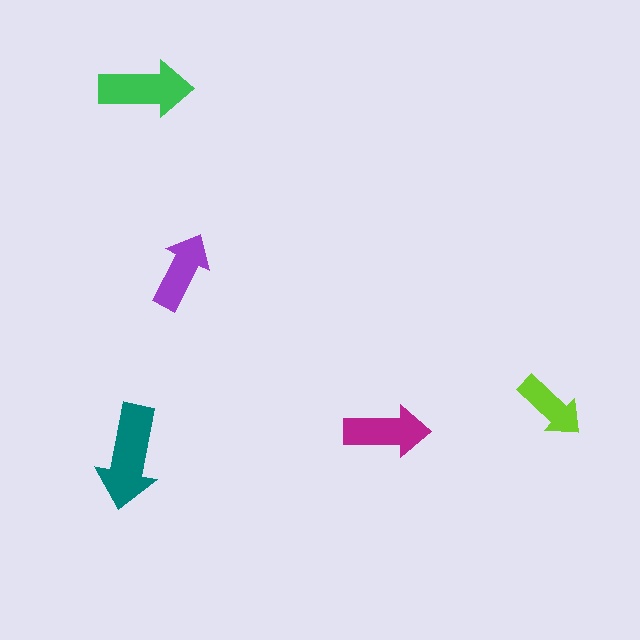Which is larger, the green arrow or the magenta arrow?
The green one.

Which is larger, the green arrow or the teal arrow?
The teal one.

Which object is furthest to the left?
The teal arrow is leftmost.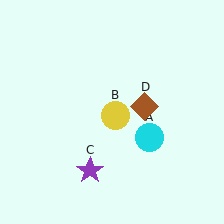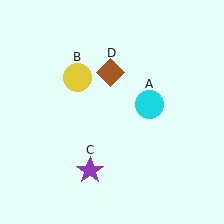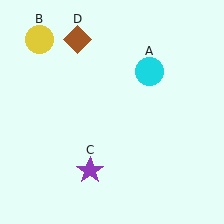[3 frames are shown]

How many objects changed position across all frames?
3 objects changed position: cyan circle (object A), yellow circle (object B), brown diamond (object D).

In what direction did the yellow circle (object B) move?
The yellow circle (object B) moved up and to the left.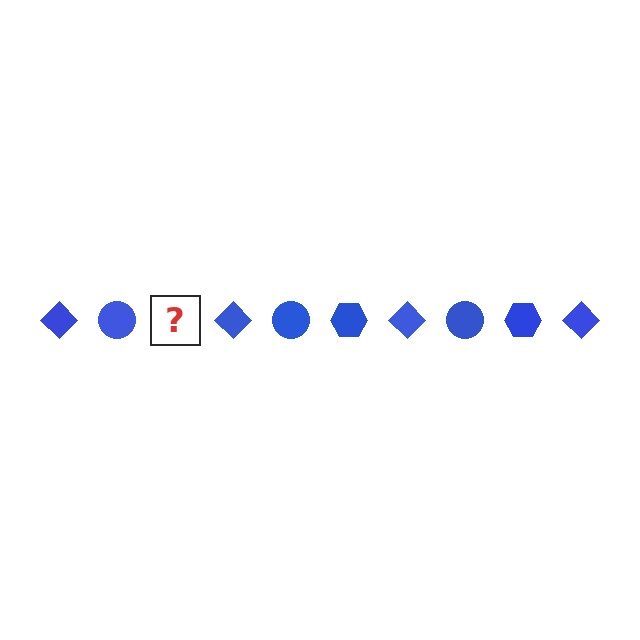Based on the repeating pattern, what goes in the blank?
The blank should be a blue hexagon.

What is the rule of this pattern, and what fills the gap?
The rule is that the pattern cycles through diamond, circle, hexagon shapes in blue. The gap should be filled with a blue hexagon.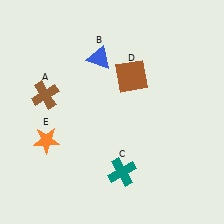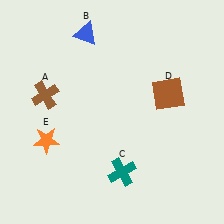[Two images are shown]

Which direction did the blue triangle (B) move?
The blue triangle (B) moved up.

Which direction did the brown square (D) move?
The brown square (D) moved right.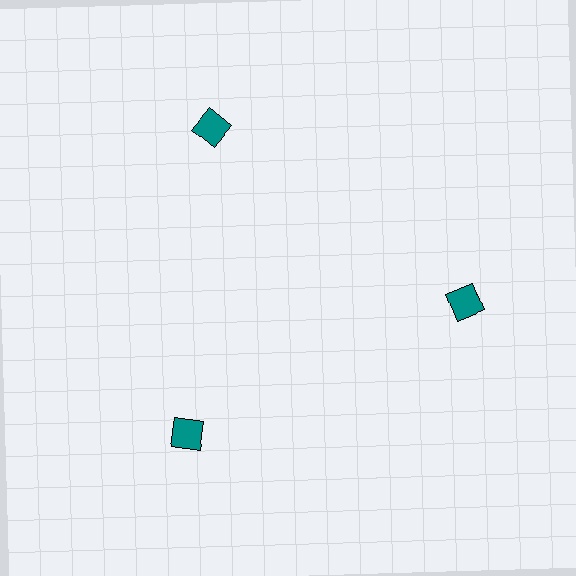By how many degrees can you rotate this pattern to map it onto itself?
The pattern maps onto itself every 120 degrees of rotation.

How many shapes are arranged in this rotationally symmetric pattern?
There are 3 shapes, arranged in 3 groups of 1.